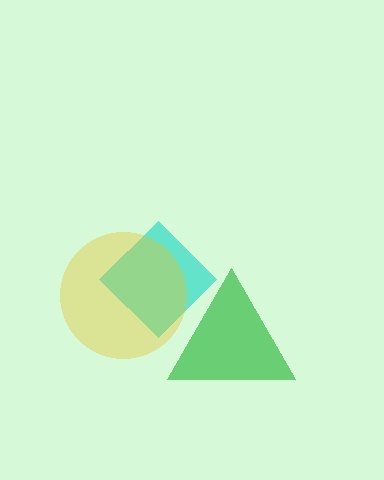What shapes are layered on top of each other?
The layered shapes are: a green triangle, a cyan diamond, a yellow circle.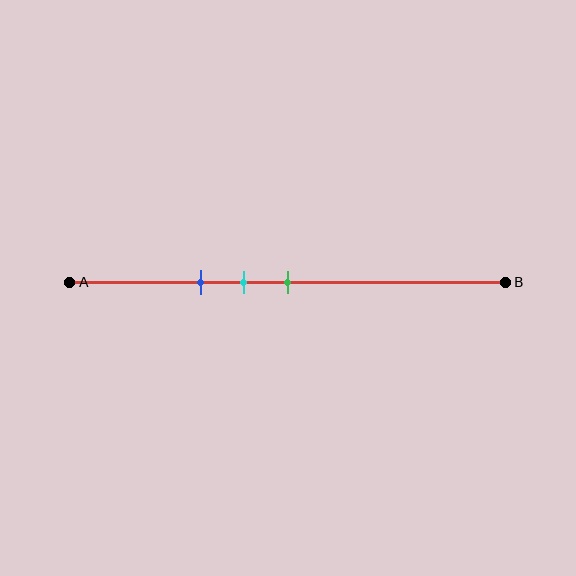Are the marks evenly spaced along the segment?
Yes, the marks are approximately evenly spaced.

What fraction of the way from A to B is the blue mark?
The blue mark is approximately 30% (0.3) of the way from A to B.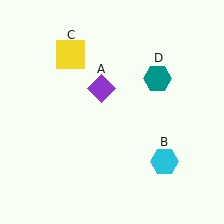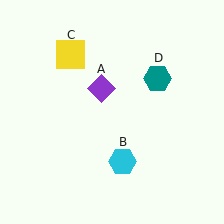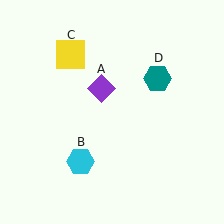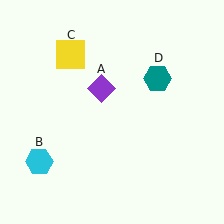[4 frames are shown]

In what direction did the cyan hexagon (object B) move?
The cyan hexagon (object B) moved left.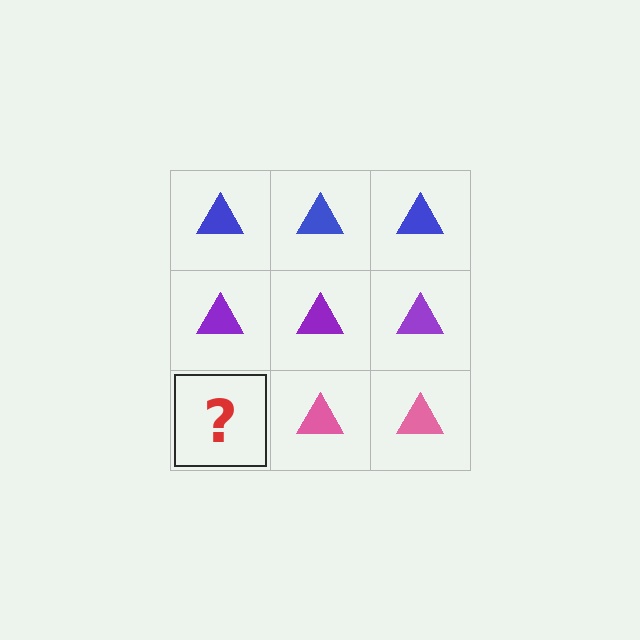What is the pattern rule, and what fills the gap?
The rule is that each row has a consistent color. The gap should be filled with a pink triangle.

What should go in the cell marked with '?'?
The missing cell should contain a pink triangle.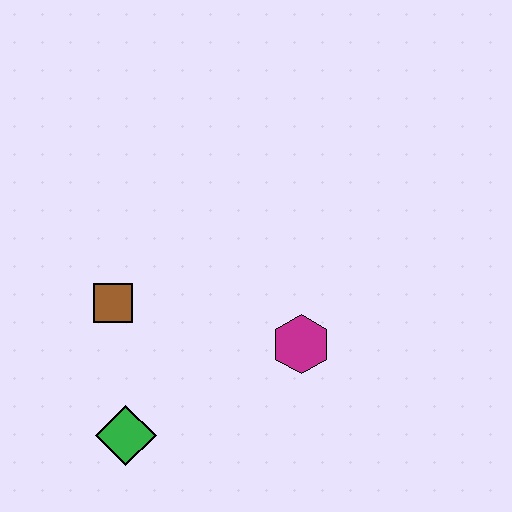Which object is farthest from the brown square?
The magenta hexagon is farthest from the brown square.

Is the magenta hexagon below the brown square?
Yes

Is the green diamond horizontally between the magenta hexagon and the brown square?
Yes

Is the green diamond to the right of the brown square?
Yes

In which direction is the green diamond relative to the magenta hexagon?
The green diamond is to the left of the magenta hexagon.